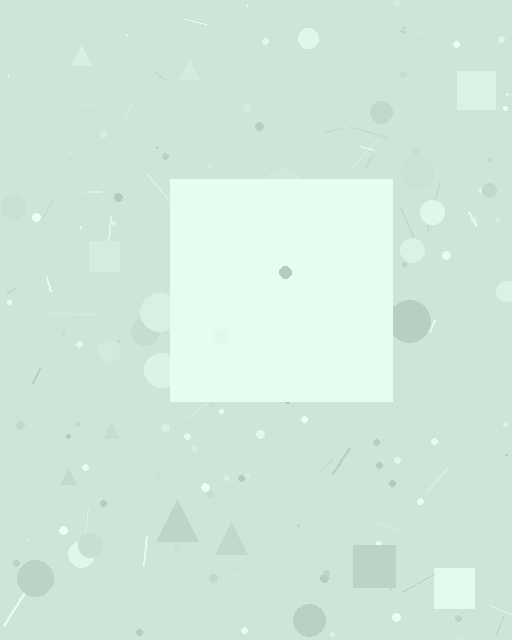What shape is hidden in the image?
A square is hidden in the image.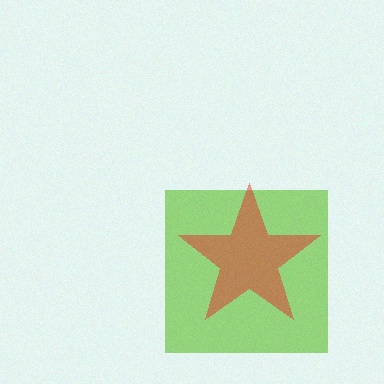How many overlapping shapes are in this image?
There are 2 overlapping shapes in the image.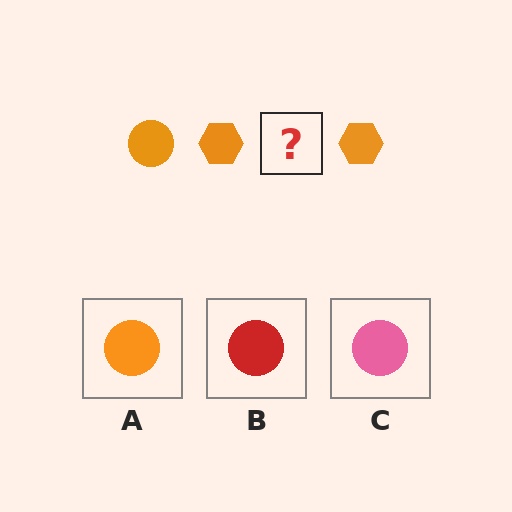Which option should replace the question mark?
Option A.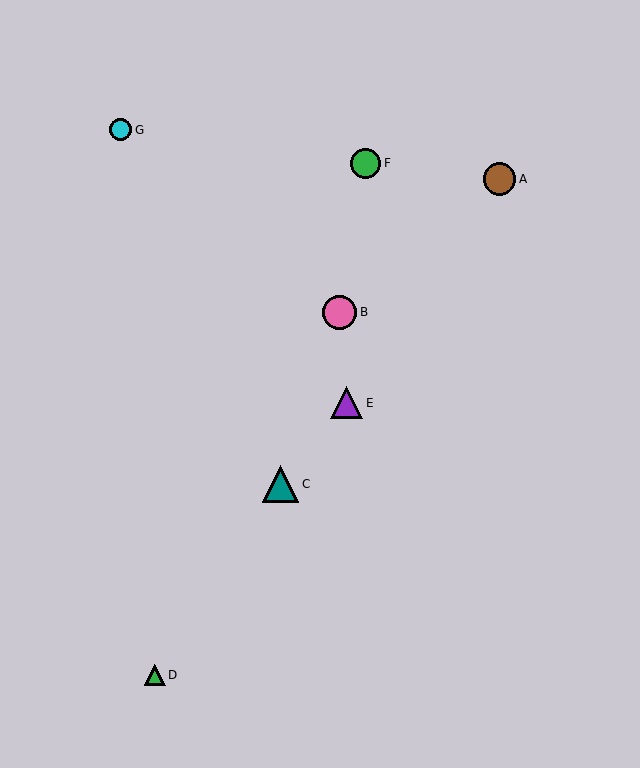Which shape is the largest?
The teal triangle (labeled C) is the largest.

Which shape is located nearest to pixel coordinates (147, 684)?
The green triangle (labeled D) at (155, 675) is nearest to that location.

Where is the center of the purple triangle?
The center of the purple triangle is at (346, 403).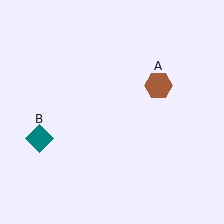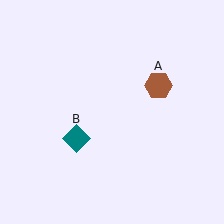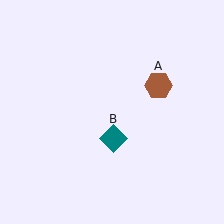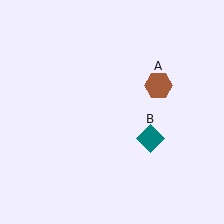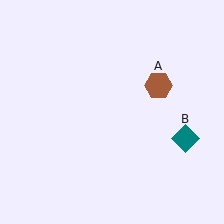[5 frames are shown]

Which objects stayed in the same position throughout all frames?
Brown hexagon (object A) remained stationary.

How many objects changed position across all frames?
1 object changed position: teal diamond (object B).